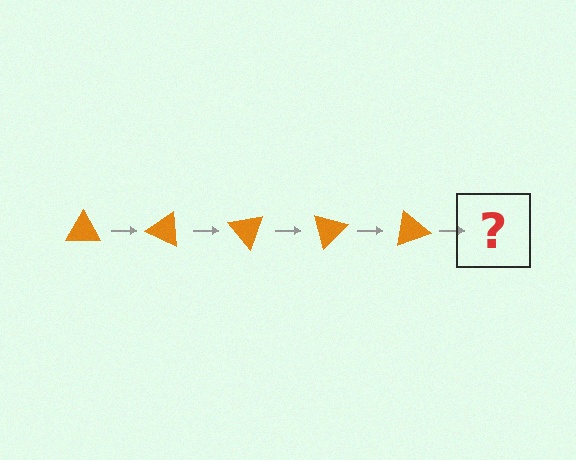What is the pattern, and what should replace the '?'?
The pattern is that the triangle rotates 25 degrees each step. The '?' should be an orange triangle rotated 125 degrees.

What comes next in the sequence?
The next element should be an orange triangle rotated 125 degrees.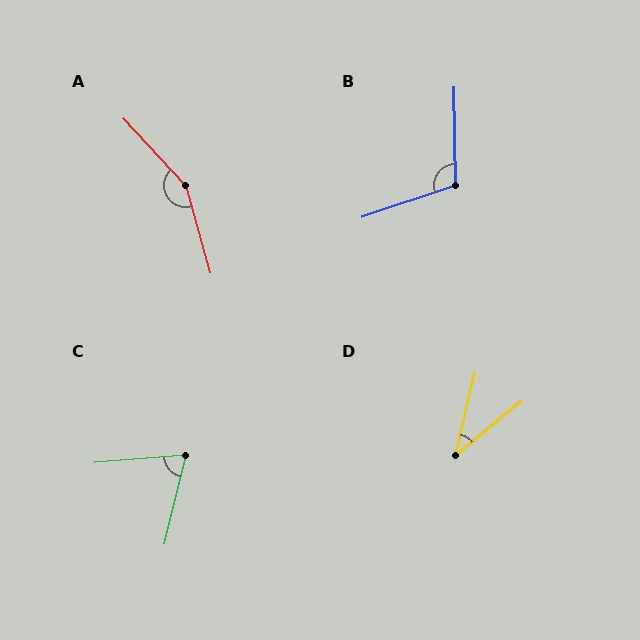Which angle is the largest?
A, at approximately 152 degrees.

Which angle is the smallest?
D, at approximately 38 degrees.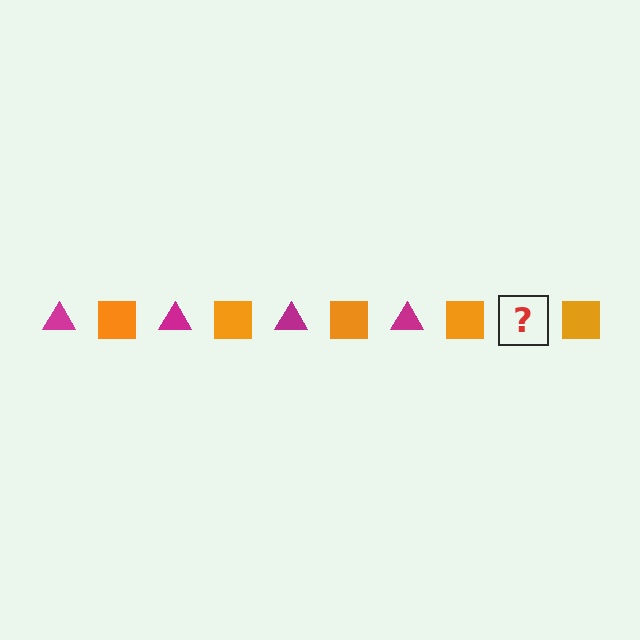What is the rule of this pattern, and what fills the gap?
The rule is that the pattern alternates between magenta triangle and orange square. The gap should be filled with a magenta triangle.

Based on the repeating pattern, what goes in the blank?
The blank should be a magenta triangle.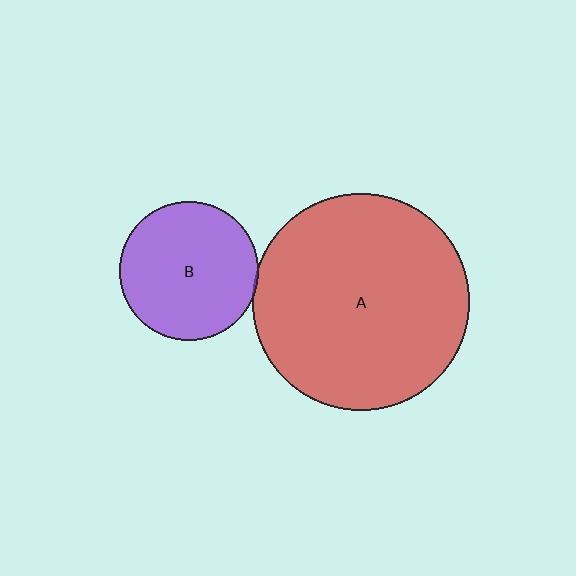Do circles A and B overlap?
Yes.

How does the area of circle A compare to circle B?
Approximately 2.4 times.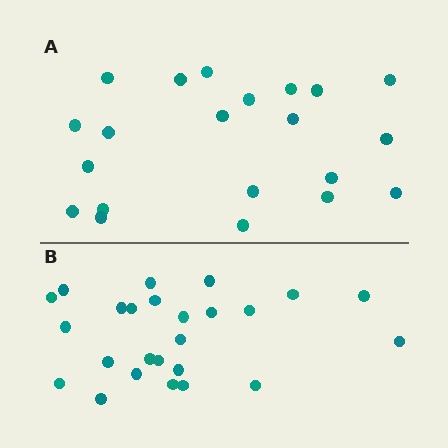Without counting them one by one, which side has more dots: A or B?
Region B (the bottom region) has more dots.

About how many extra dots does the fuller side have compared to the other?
Region B has about 4 more dots than region A.